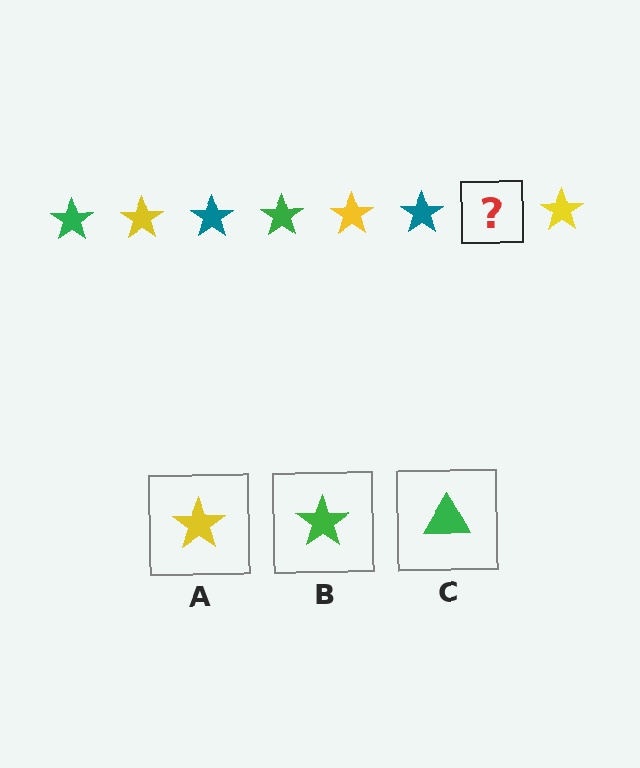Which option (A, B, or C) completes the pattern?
B.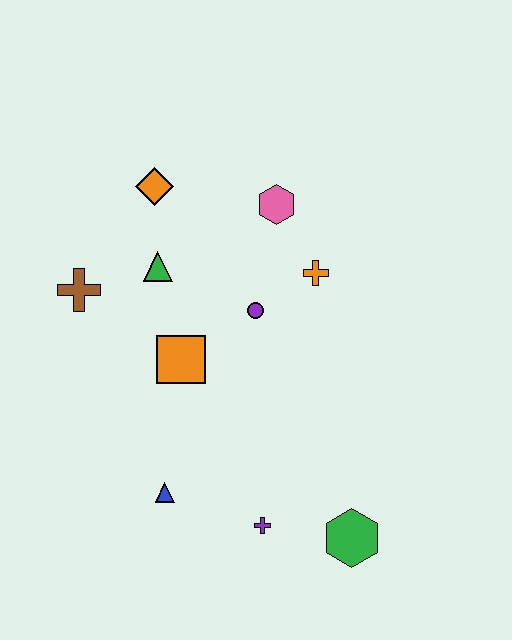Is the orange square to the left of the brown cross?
No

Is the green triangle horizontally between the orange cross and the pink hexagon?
No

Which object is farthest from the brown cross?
The green hexagon is farthest from the brown cross.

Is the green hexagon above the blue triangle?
No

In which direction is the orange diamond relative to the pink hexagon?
The orange diamond is to the left of the pink hexagon.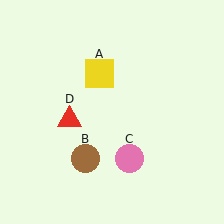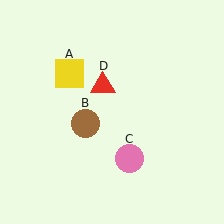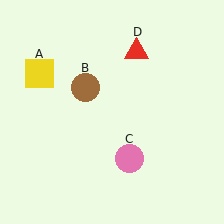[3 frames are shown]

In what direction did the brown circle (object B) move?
The brown circle (object B) moved up.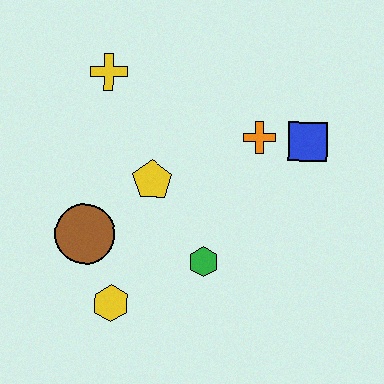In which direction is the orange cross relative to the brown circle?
The orange cross is to the right of the brown circle.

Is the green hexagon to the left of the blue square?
Yes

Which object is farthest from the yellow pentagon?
The blue square is farthest from the yellow pentagon.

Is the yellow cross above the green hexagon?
Yes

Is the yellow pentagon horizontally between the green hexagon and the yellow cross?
Yes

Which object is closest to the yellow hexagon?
The brown circle is closest to the yellow hexagon.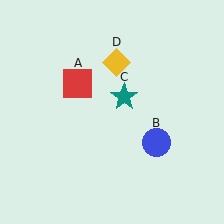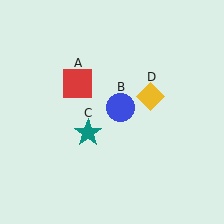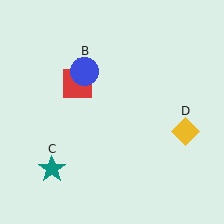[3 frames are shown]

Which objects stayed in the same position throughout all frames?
Red square (object A) remained stationary.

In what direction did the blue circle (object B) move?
The blue circle (object B) moved up and to the left.